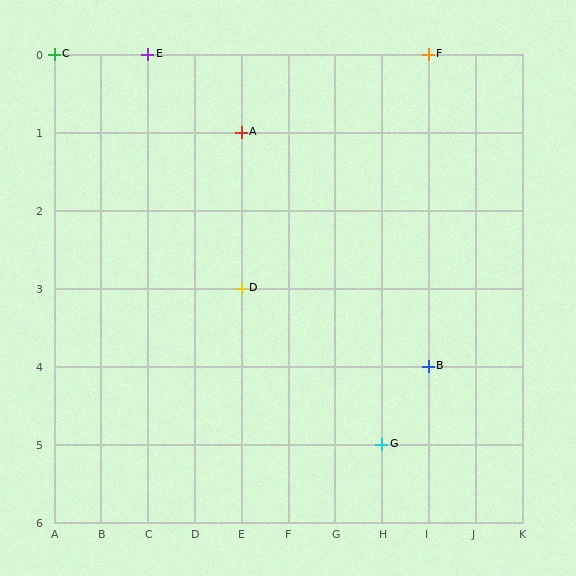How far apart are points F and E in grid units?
Points F and E are 6 columns apart.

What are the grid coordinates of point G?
Point G is at grid coordinates (H, 5).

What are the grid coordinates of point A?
Point A is at grid coordinates (E, 1).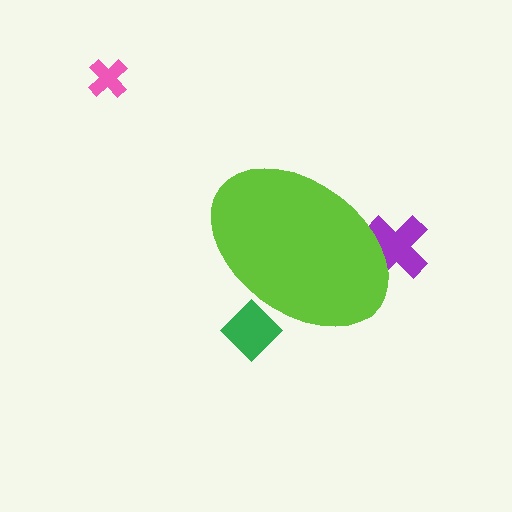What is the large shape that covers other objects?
A lime ellipse.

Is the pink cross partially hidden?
No, the pink cross is fully visible.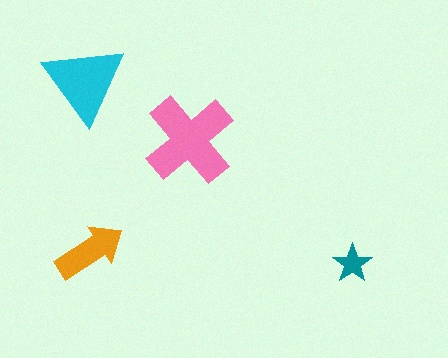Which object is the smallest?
The teal star.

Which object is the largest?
The pink cross.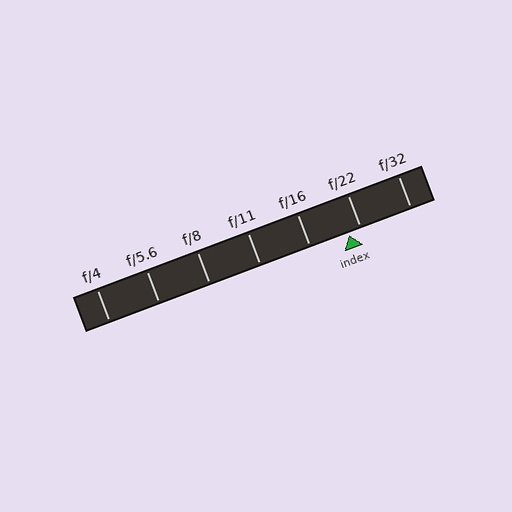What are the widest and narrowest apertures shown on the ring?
The widest aperture shown is f/4 and the narrowest is f/32.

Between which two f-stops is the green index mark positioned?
The index mark is between f/16 and f/22.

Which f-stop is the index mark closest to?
The index mark is closest to f/22.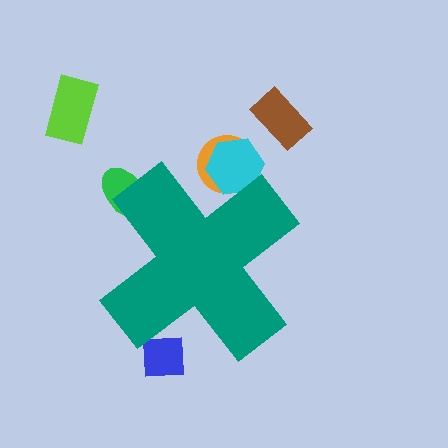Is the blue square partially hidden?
Yes, the blue square is partially hidden behind the teal cross.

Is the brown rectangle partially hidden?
No, the brown rectangle is fully visible.